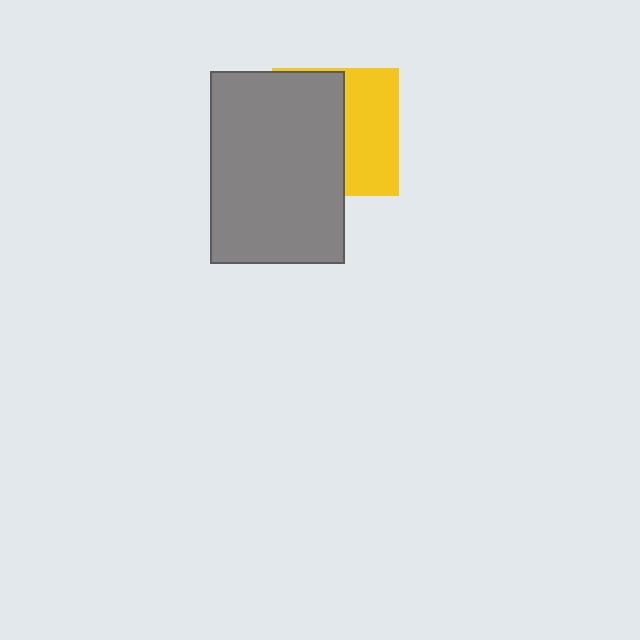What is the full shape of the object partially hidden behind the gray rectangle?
The partially hidden object is a yellow square.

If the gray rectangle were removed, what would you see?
You would see the complete yellow square.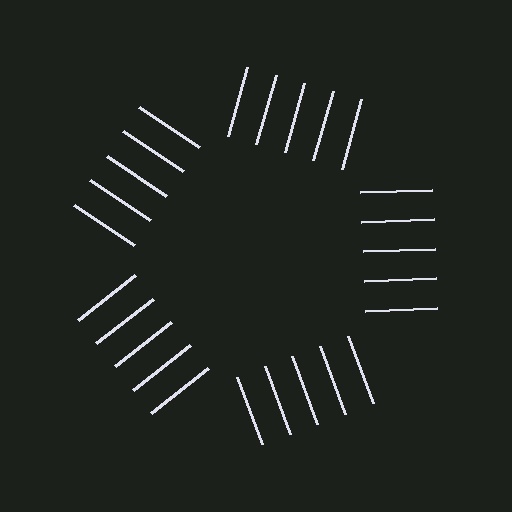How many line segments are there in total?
25 — 5 along each of the 5 edges.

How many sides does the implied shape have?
5 sides — the line-ends trace a pentagon.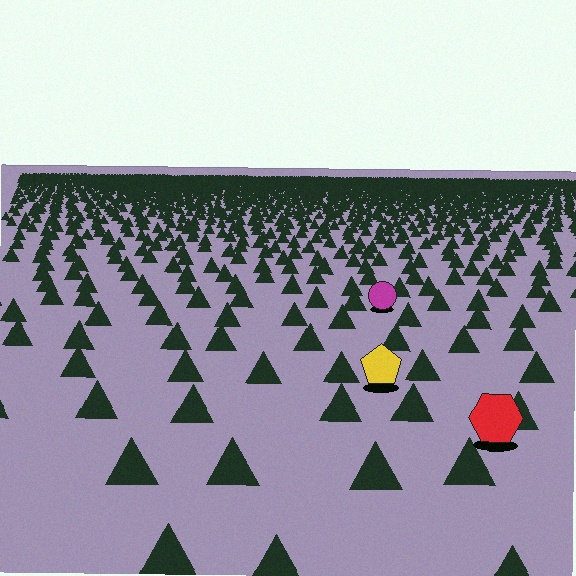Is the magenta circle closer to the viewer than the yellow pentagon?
No. The yellow pentagon is closer — you can tell from the texture gradient: the ground texture is coarser near it.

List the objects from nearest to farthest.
From nearest to farthest: the red hexagon, the yellow pentagon, the magenta circle.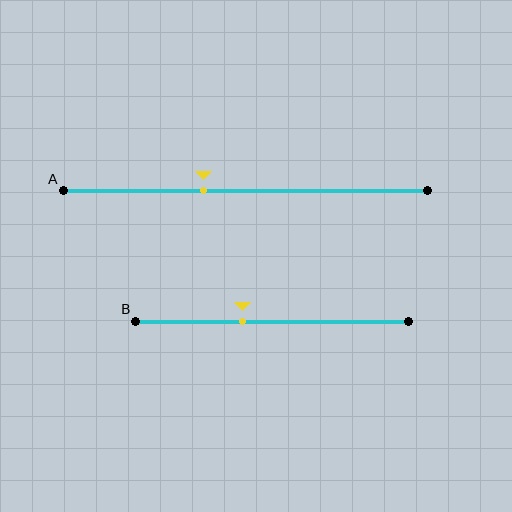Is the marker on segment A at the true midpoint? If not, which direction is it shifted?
No, the marker on segment A is shifted to the left by about 11% of the segment length.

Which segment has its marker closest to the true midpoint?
Segment B has its marker closest to the true midpoint.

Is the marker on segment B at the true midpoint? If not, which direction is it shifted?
No, the marker on segment B is shifted to the left by about 11% of the segment length.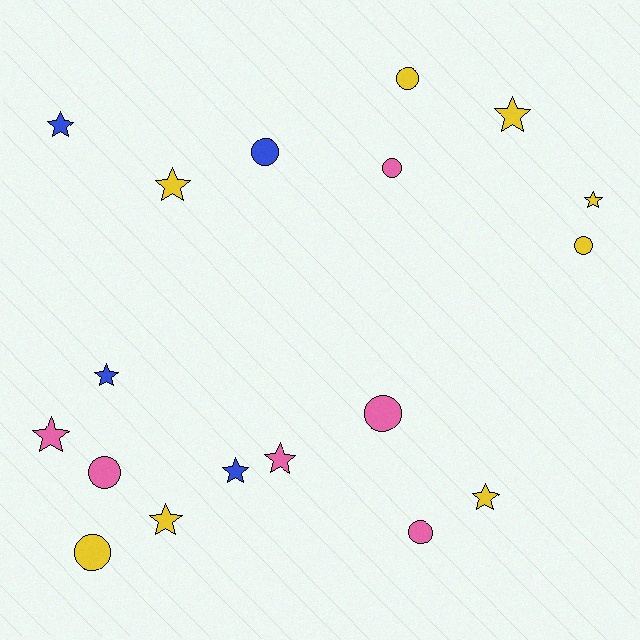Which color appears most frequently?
Yellow, with 8 objects.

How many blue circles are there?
There is 1 blue circle.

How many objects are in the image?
There are 18 objects.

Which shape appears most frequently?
Star, with 10 objects.